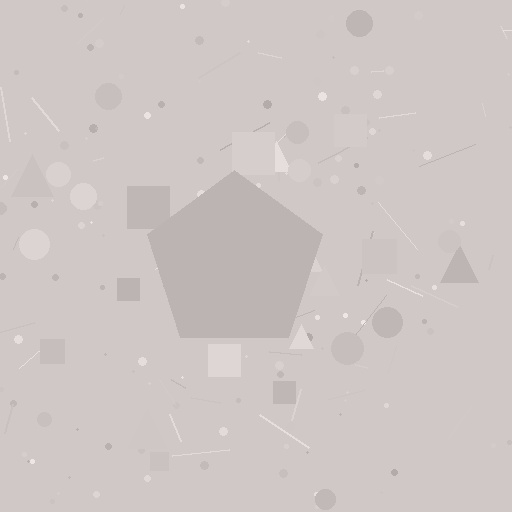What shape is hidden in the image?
A pentagon is hidden in the image.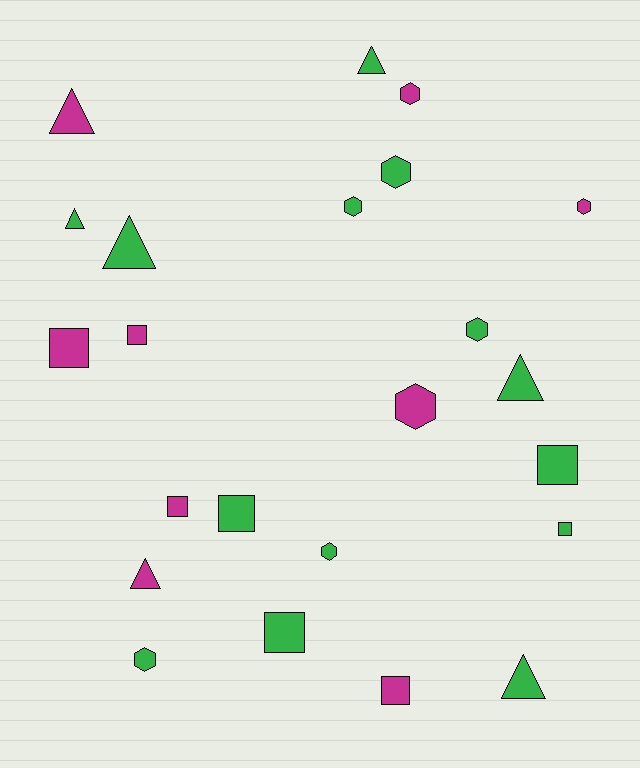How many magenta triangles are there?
There are 2 magenta triangles.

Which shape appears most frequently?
Hexagon, with 8 objects.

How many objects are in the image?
There are 23 objects.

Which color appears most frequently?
Green, with 14 objects.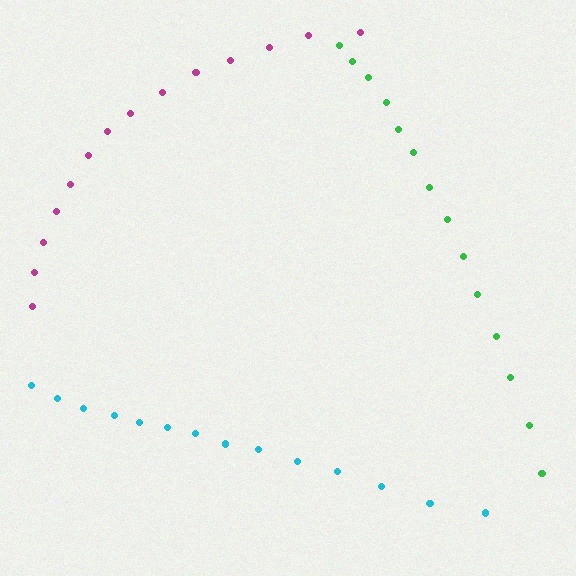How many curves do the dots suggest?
There are 3 distinct paths.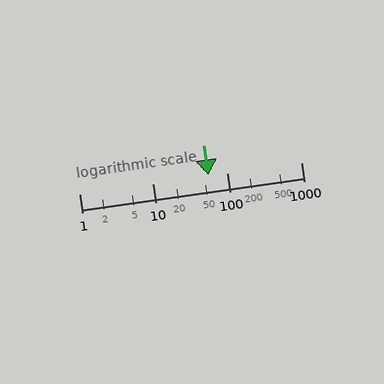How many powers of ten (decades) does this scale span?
The scale spans 3 decades, from 1 to 1000.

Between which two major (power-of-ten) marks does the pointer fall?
The pointer is between 10 and 100.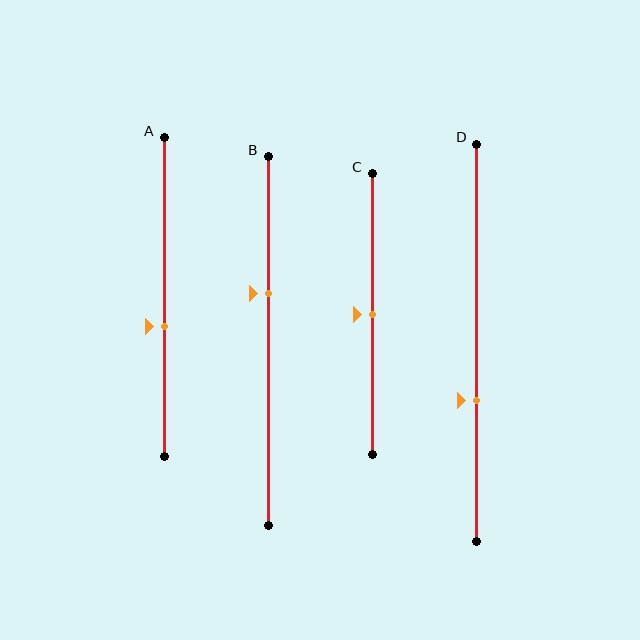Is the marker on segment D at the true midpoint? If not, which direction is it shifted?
No, the marker on segment D is shifted downward by about 14% of the segment length.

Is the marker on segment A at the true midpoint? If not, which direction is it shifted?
No, the marker on segment A is shifted downward by about 9% of the segment length.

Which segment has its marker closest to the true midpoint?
Segment C has its marker closest to the true midpoint.